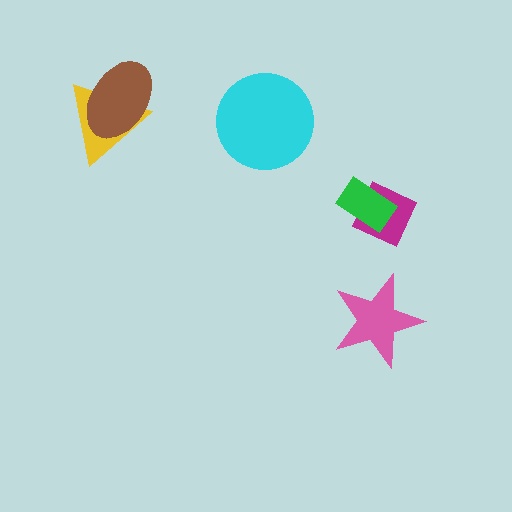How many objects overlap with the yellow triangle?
1 object overlaps with the yellow triangle.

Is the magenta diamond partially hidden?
Yes, it is partially covered by another shape.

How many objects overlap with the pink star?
0 objects overlap with the pink star.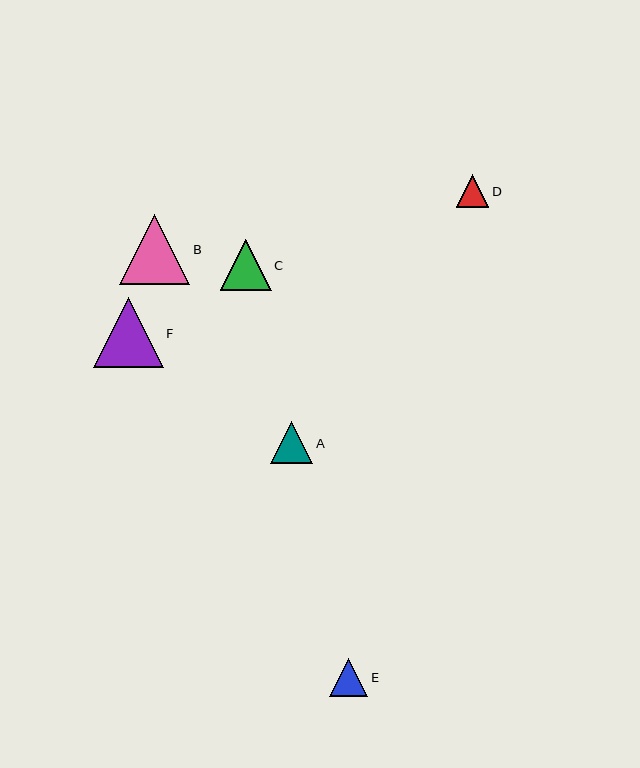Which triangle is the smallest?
Triangle D is the smallest with a size of approximately 32 pixels.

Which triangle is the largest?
Triangle B is the largest with a size of approximately 70 pixels.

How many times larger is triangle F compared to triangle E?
Triangle F is approximately 1.8 times the size of triangle E.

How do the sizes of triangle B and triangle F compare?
Triangle B and triangle F are approximately the same size.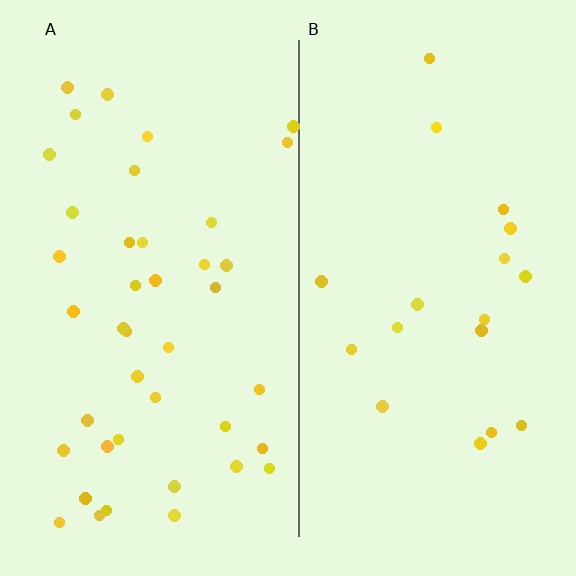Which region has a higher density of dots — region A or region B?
A (the left).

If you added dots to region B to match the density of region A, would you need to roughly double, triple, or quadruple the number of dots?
Approximately double.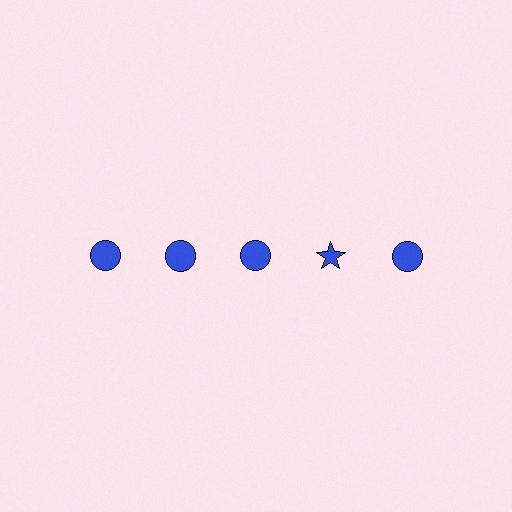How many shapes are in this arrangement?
There are 5 shapes arranged in a grid pattern.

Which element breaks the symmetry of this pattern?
The blue star in the top row, second from right column breaks the symmetry. All other shapes are blue circles.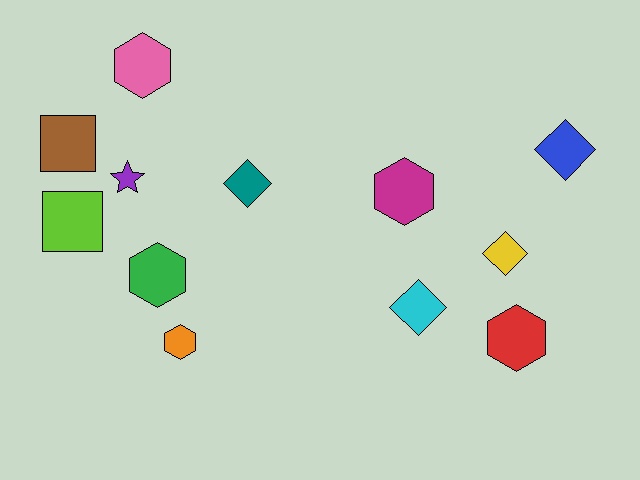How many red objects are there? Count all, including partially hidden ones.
There is 1 red object.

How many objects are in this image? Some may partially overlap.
There are 12 objects.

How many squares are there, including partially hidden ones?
There are 2 squares.